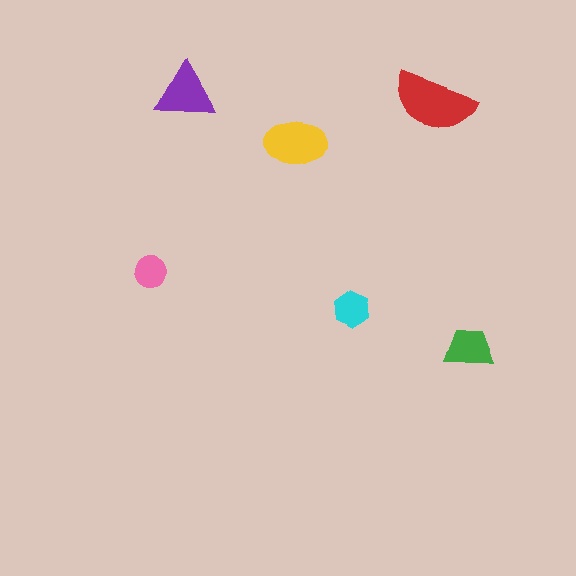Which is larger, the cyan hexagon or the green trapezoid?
The green trapezoid.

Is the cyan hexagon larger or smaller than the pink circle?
Larger.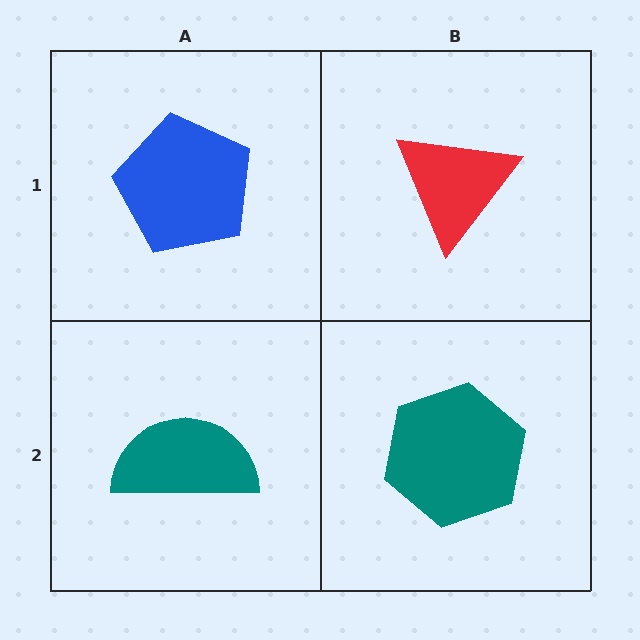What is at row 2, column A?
A teal semicircle.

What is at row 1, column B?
A red triangle.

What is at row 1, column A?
A blue pentagon.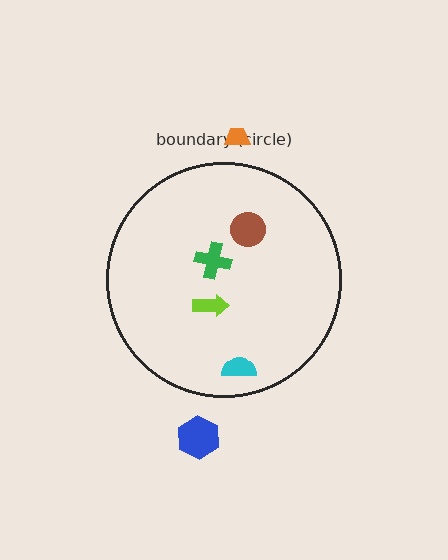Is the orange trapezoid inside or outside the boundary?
Outside.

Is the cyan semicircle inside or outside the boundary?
Inside.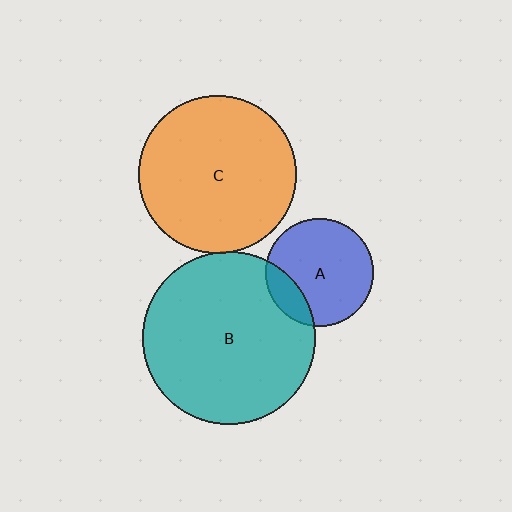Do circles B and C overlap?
Yes.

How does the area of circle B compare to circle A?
Approximately 2.6 times.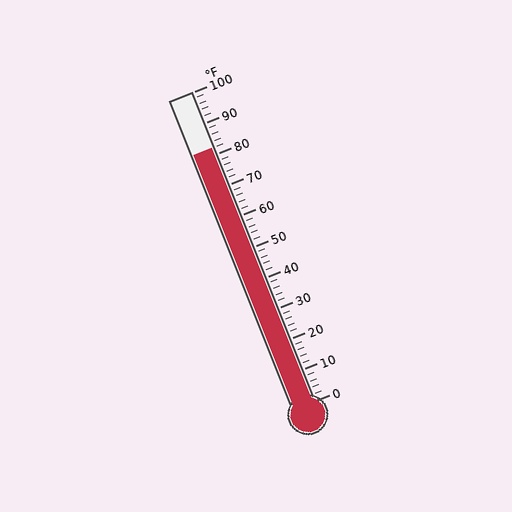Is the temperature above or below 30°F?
The temperature is above 30°F.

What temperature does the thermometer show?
The thermometer shows approximately 82°F.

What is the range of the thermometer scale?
The thermometer scale ranges from 0°F to 100°F.